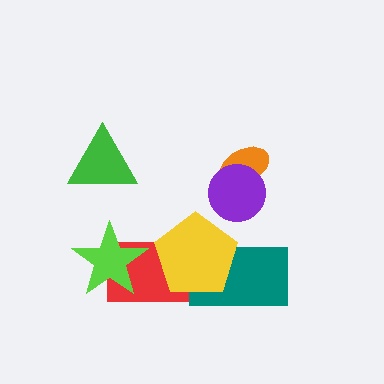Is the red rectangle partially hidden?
Yes, it is partially covered by another shape.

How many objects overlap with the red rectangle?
3 objects overlap with the red rectangle.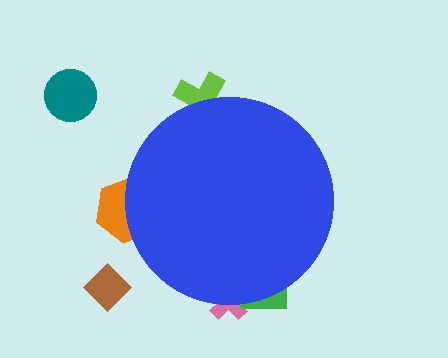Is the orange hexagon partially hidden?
Yes, the orange hexagon is partially hidden behind the blue circle.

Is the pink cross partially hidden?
Yes, the pink cross is partially hidden behind the blue circle.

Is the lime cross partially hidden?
Yes, the lime cross is partially hidden behind the blue circle.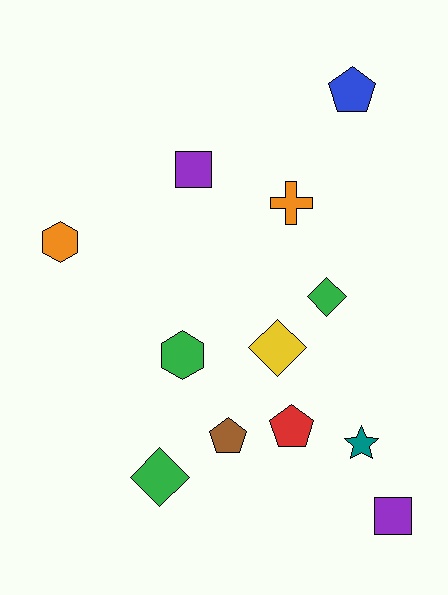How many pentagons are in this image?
There are 3 pentagons.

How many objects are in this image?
There are 12 objects.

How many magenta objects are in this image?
There are no magenta objects.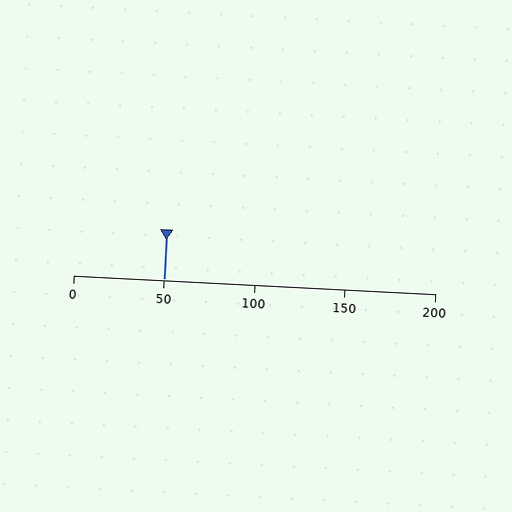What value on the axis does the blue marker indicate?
The marker indicates approximately 50.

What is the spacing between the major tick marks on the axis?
The major ticks are spaced 50 apart.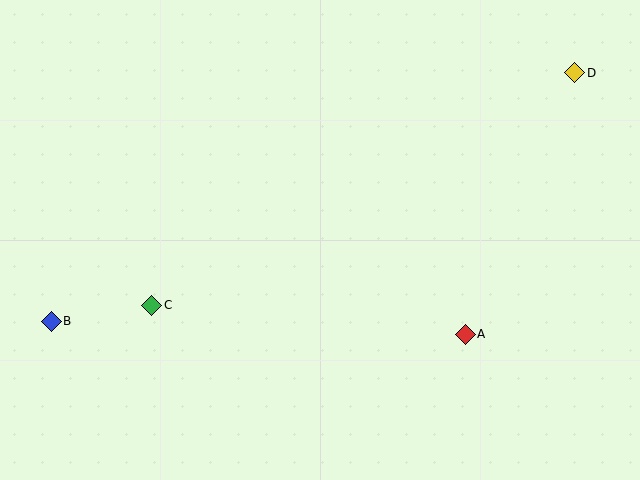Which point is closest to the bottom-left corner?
Point B is closest to the bottom-left corner.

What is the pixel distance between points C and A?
The distance between C and A is 315 pixels.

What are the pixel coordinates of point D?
Point D is at (575, 73).